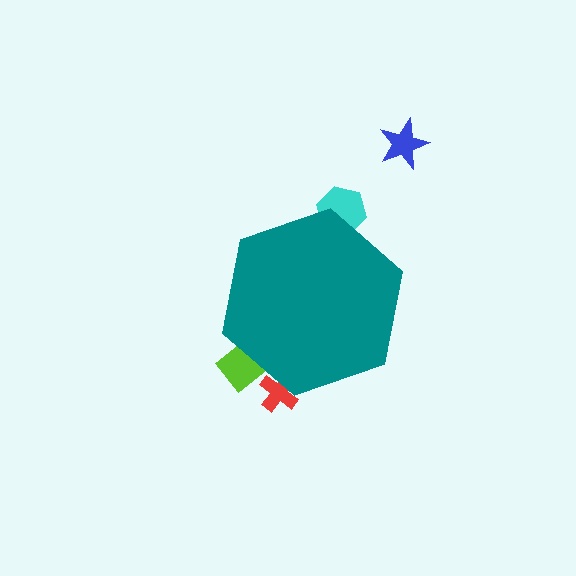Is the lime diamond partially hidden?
Yes, the lime diamond is partially hidden behind the teal hexagon.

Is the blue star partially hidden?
No, the blue star is fully visible.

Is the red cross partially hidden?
Yes, the red cross is partially hidden behind the teal hexagon.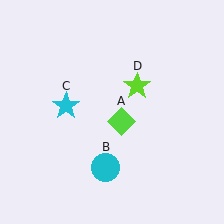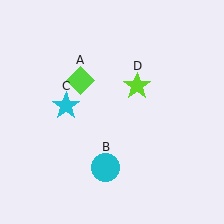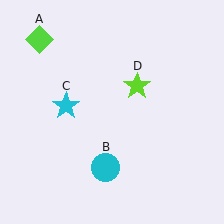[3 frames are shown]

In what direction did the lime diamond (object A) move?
The lime diamond (object A) moved up and to the left.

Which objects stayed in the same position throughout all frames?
Cyan circle (object B) and cyan star (object C) and lime star (object D) remained stationary.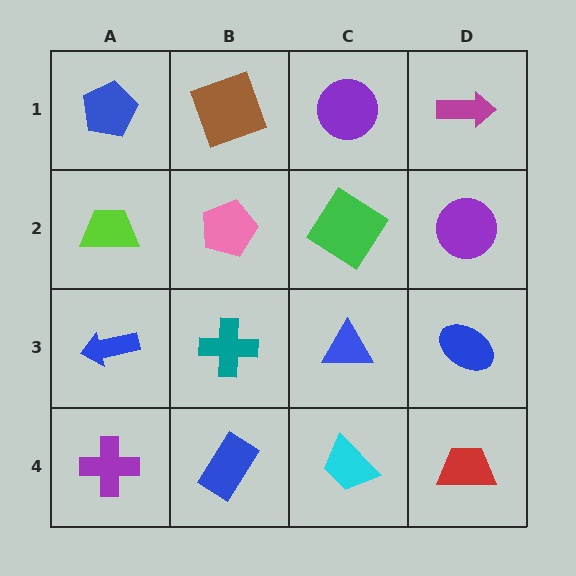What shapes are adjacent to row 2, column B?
A brown square (row 1, column B), a teal cross (row 3, column B), a lime trapezoid (row 2, column A), a green diamond (row 2, column C).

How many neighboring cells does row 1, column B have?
3.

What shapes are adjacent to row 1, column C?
A green diamond (row 2, column C), a brown square (row 1, column B), a magenta arrow (row 1, column D).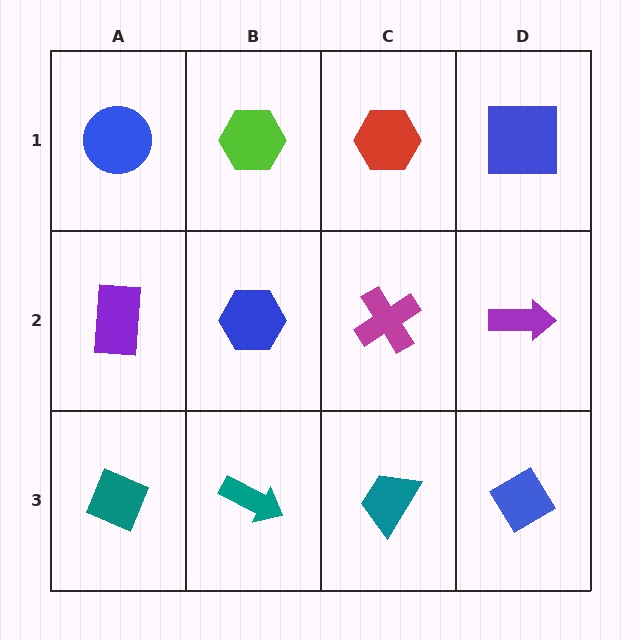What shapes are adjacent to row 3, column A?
A purple rectangle (row 2, column A), a teal arrow (row 3, column B).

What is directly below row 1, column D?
A purple arrow.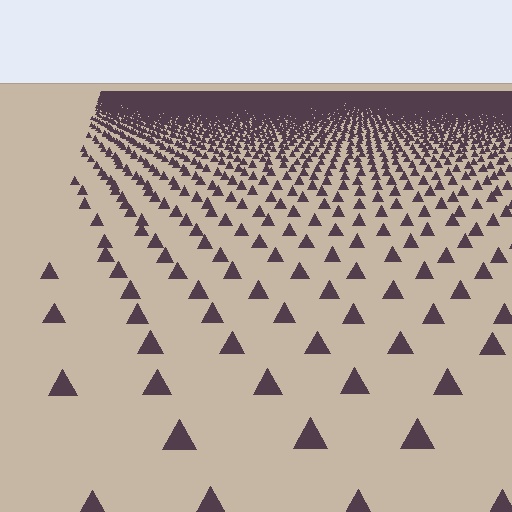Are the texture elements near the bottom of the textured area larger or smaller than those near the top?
Larger. Near the bottom, elements are closer to the viewer and appear at a bigger on-screen size.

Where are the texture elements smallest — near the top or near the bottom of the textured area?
Near the top.